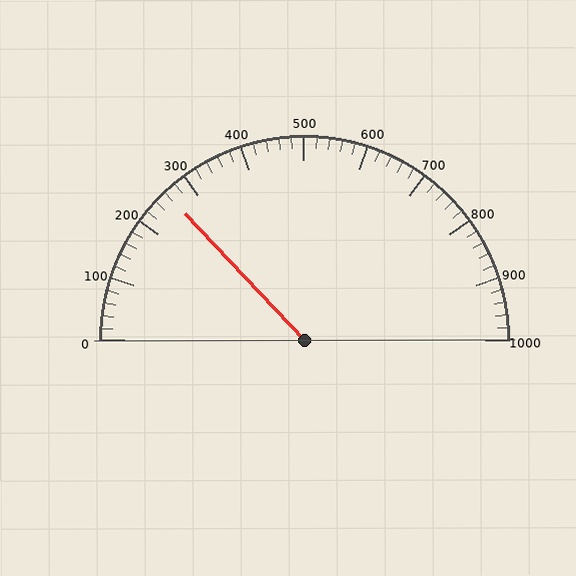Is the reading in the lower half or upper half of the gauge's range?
The reading is in the lower half of the range (0 to 1000).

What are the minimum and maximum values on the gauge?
The gauge ranges from 0 to 1000.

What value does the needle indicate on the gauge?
The needle indicates approximately 260.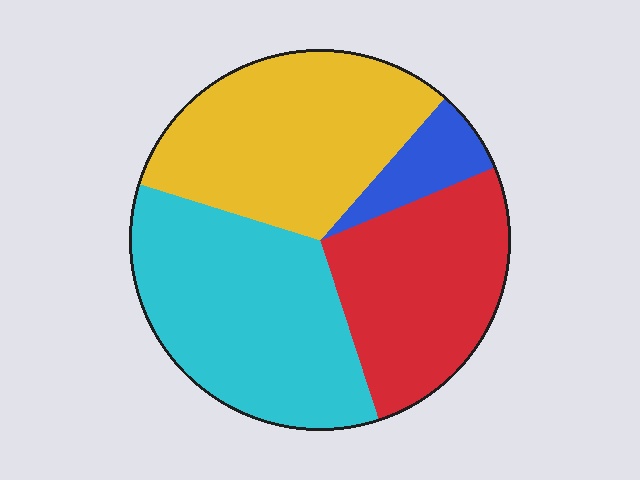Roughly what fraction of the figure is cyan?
Cyan covers 35% of the figure.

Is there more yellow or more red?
Yellow.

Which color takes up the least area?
Blue, at roughly 5%.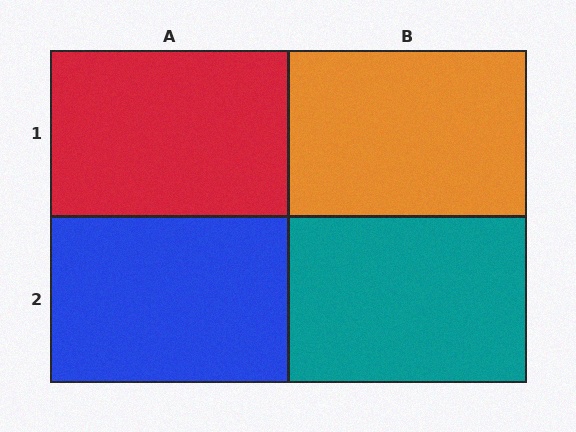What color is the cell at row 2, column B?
Teal.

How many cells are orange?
1 cell is orange.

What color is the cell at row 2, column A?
Blue.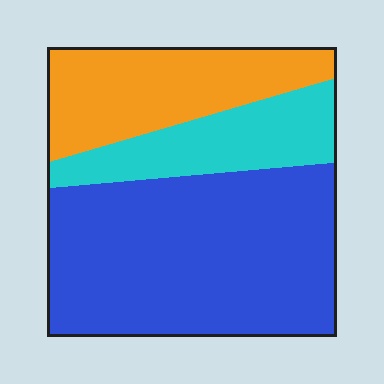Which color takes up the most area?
Blue, at roughly 55%.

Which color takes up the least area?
Cyan, at roughly 20%.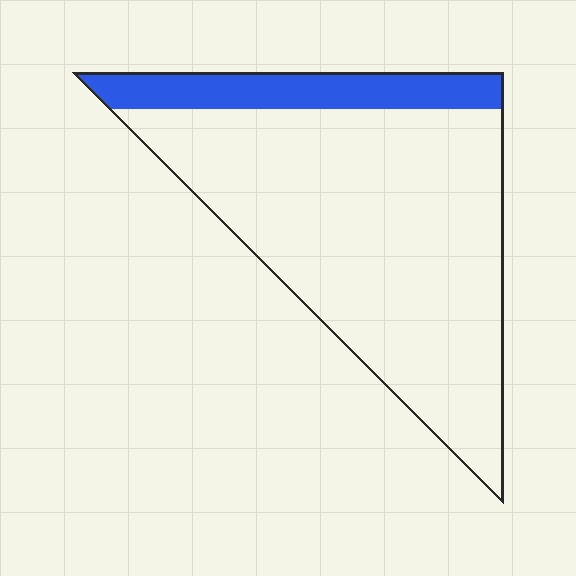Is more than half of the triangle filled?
No.